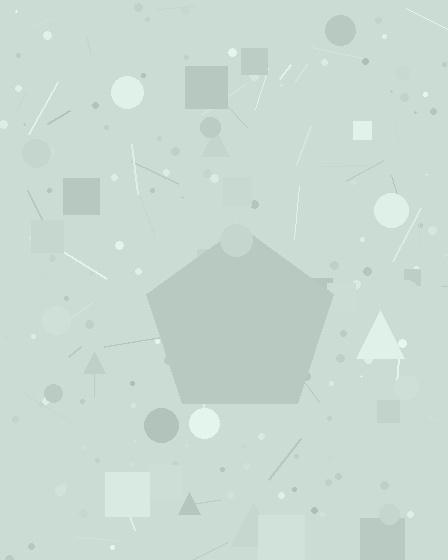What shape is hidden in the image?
A pentagon is hidden in the image.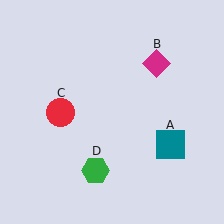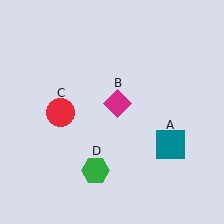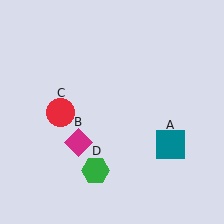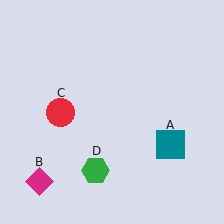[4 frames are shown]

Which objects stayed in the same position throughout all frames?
Teal square (object A) and red circle (object C) and green hexagon (object D) remained stationary.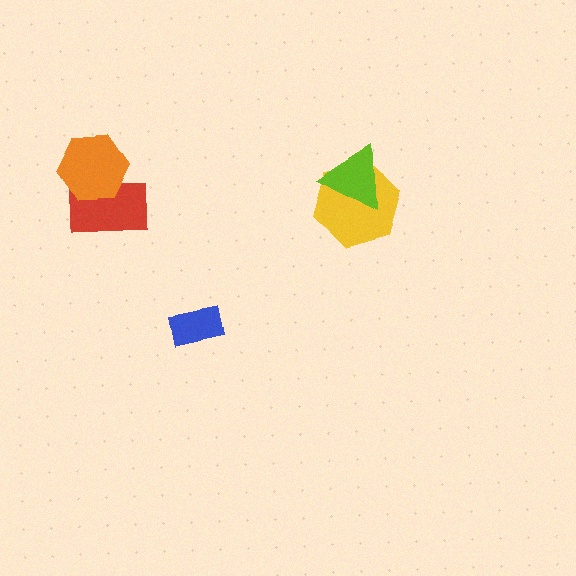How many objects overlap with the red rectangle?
1 object overlaps with the red rectangle.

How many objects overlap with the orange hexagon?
1 object overlaps with the orange hexagon.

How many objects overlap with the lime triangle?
1 object overlaps with the lime triangle.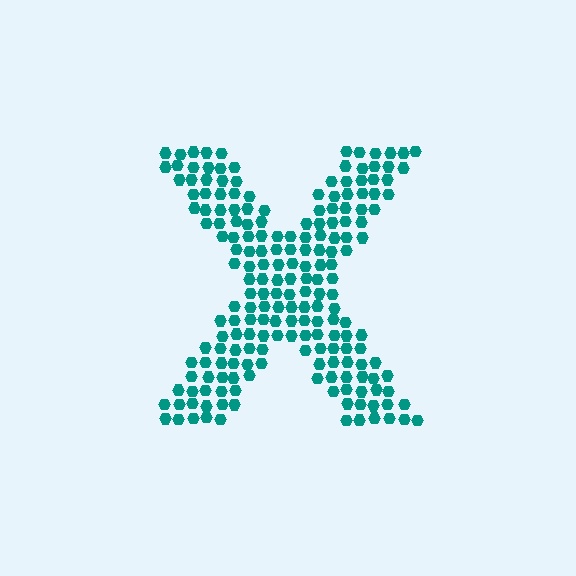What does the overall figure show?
The overall figure shows the letter X.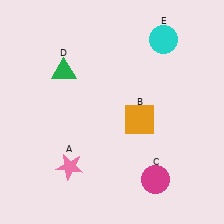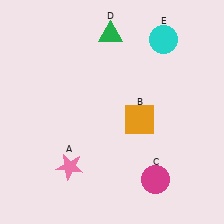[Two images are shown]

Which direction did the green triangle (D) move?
The green triangle (D) moved right.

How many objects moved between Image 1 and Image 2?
1 object moved between the two images.